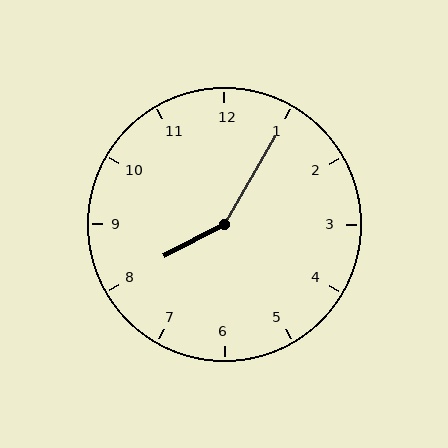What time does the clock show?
8:05.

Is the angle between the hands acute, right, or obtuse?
It is obtuse.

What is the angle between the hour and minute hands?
Approximately 148 degrees.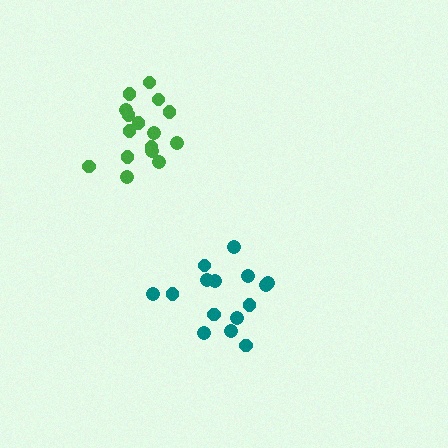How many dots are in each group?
Group 1: 15 dots, Group 2: 16 dots (31 total).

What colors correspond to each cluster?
The clusters are colored: teal, green.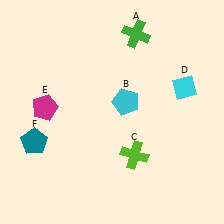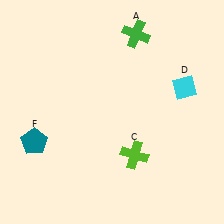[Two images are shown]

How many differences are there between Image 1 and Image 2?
There are 2 differences between the two images.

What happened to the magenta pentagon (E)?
The magenta pentagon (E) was removed in Image 2. It was in the top-left area of Image 1.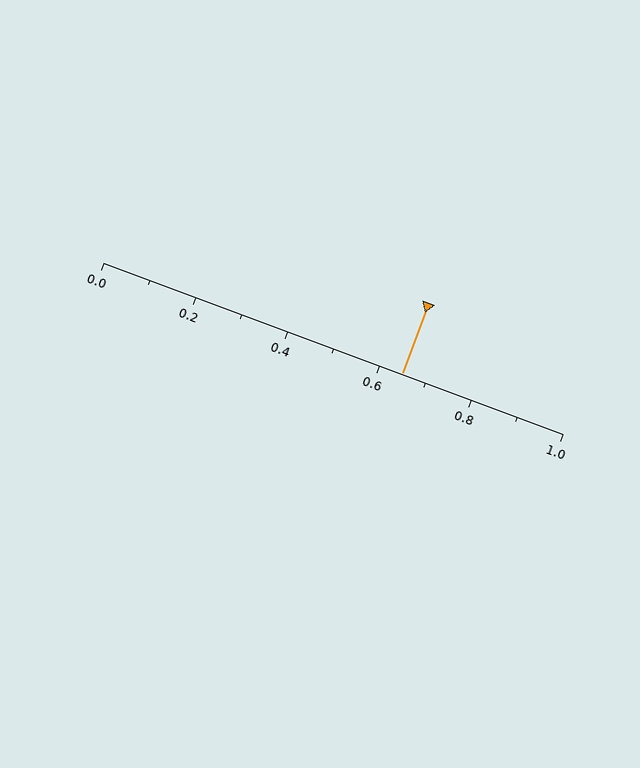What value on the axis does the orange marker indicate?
The marker indicates approximately 0.65.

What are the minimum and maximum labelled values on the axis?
The axis runs from 0.0 to 1.0.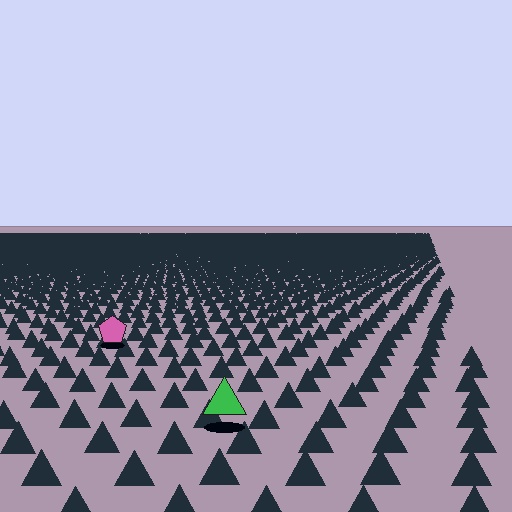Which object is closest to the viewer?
The green triangle is closest. The texture marks near it are larger and more spread out.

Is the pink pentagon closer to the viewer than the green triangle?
No. The green triangle is closer — you can tell from the texture gradient: the ground texture is coarser near it.